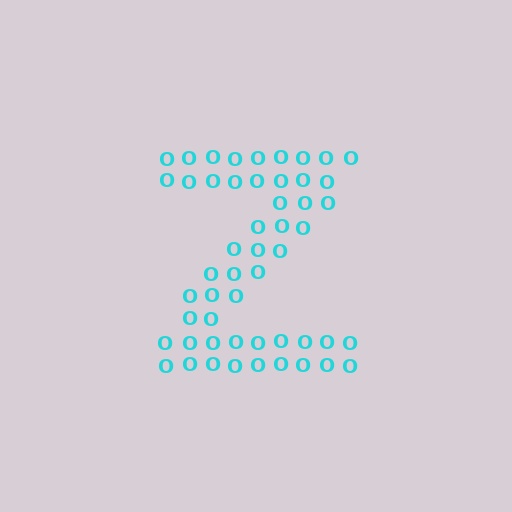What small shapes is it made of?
It is made of small letter O's.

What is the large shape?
The large shape is the letter Z.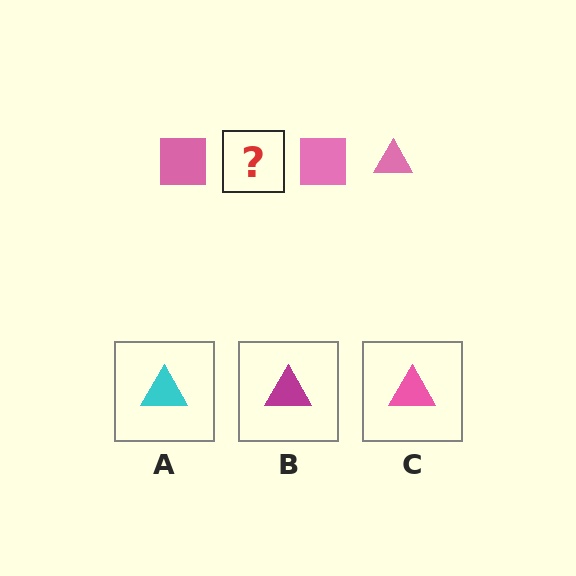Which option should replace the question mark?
Option C.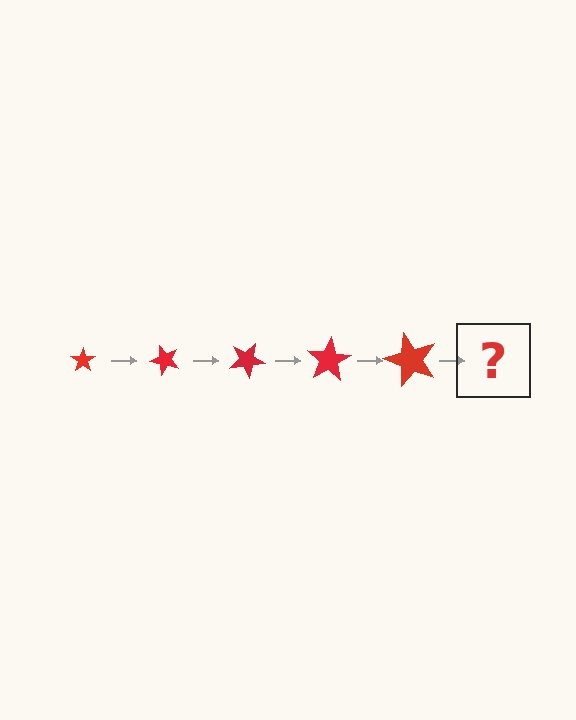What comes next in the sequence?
The next element should be a star, larger than the previous one and rotated 250 degrees from the start.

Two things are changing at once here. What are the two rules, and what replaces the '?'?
The two rules are that the star grows larger each step and it rotates 50 degrees each step. The '?' should be a star, larger than the previous one and rotated 250 degrees from the start.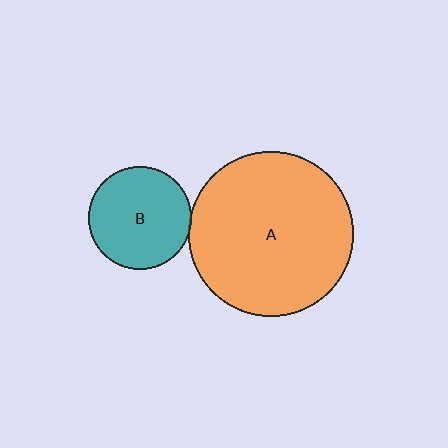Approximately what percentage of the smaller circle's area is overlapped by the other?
Approximately 5%.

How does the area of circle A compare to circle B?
Approximately 2.6 times.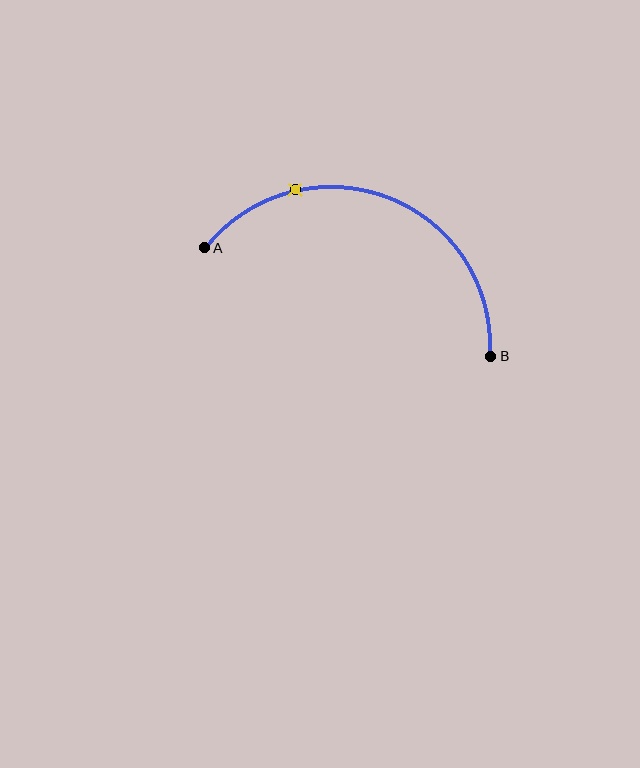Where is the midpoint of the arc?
The arc midpoint is the point on the curve farthest from the straight line joining A and B. It sits above that line.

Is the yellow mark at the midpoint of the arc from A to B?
No. The yellow mark lies on the arc but is closer to endpoint A. The arc midpoint would be at the point on the curve equidistant along the arc from both A and B.